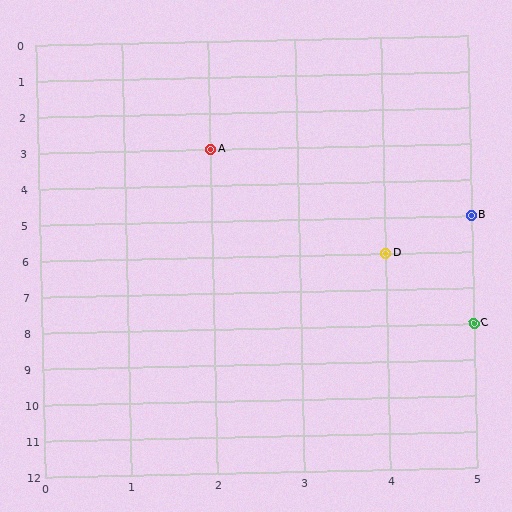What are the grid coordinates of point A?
Point A is at grid coordinates (2, 3).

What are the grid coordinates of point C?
Point C is at grid coordinates (5, 8).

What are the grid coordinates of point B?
Point B is at grid coordinates (5, 5).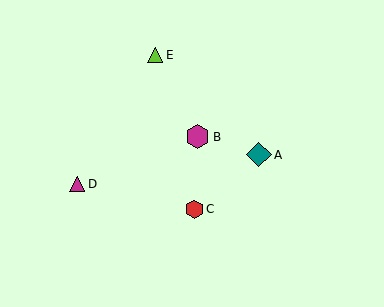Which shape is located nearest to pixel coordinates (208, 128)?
The magenta hexagon (labeled B) at (198, 137) is nearest to that location.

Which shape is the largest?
The teal diamond (labeled A) is the largest.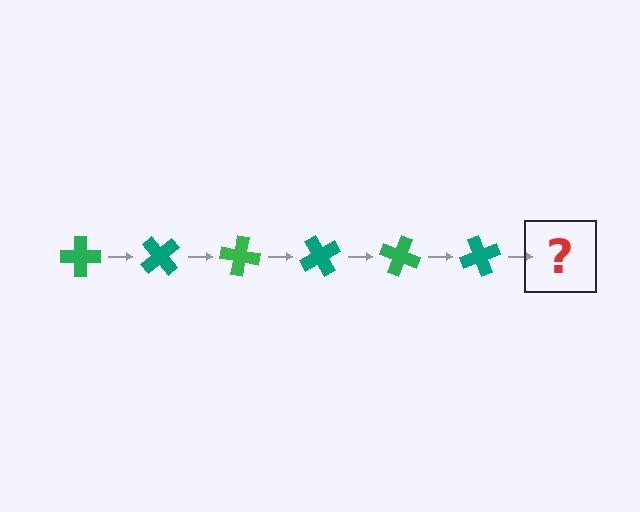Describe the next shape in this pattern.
It should be a green cross, rotated 300 degrees from the start.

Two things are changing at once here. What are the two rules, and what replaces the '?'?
The two rules are that it rotates 50 degrees each step and the color cycles through green and teal. The '?' should be a green cross, rotated 300 degrees from the start.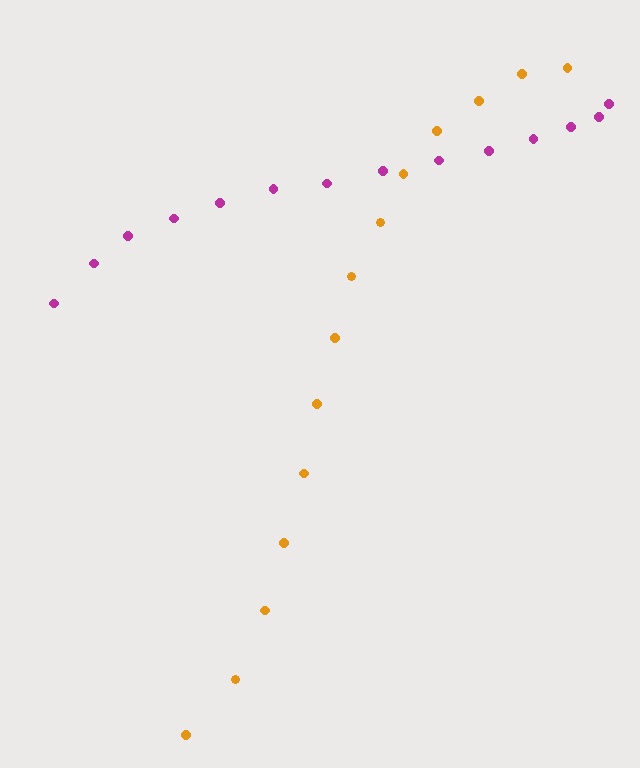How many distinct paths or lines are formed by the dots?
There are 2 distinct paths.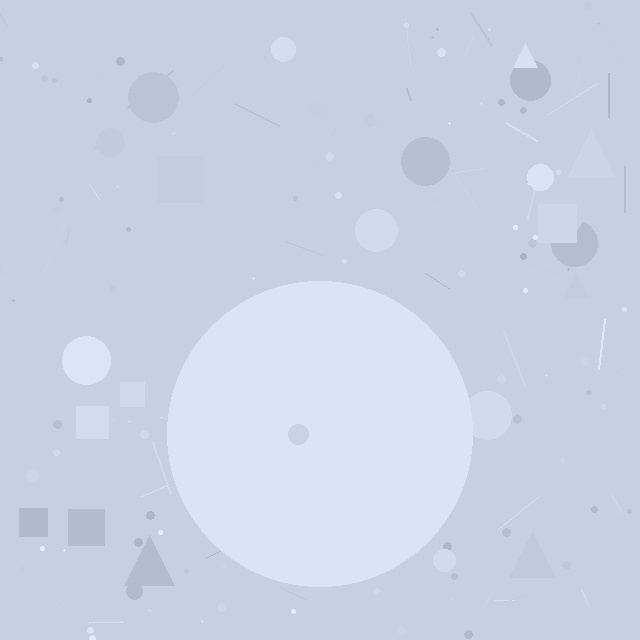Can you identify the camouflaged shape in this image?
The camouflaged shape is a circle.